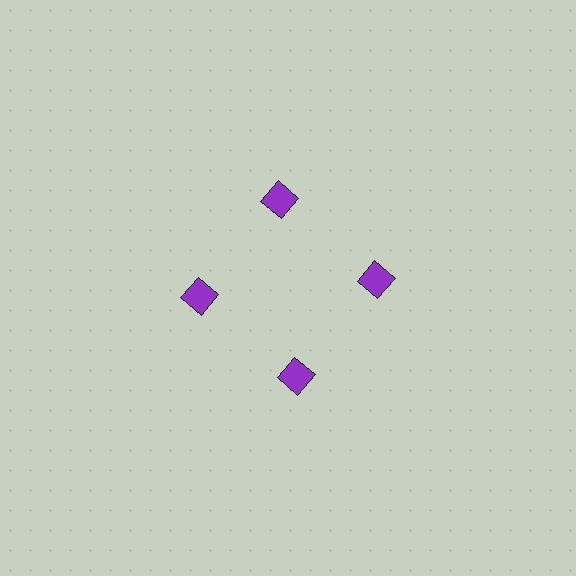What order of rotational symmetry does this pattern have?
This pattern has 4-fold rotational symmetry.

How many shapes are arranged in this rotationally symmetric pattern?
There are 4 shapes, arranged in 4 groups of 1.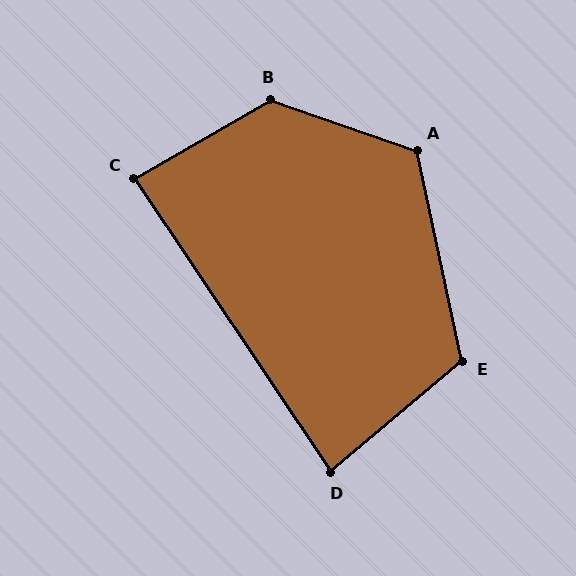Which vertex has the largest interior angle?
B, at approximately 131 degrees.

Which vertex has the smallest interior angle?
D, at approximately 84 degrees.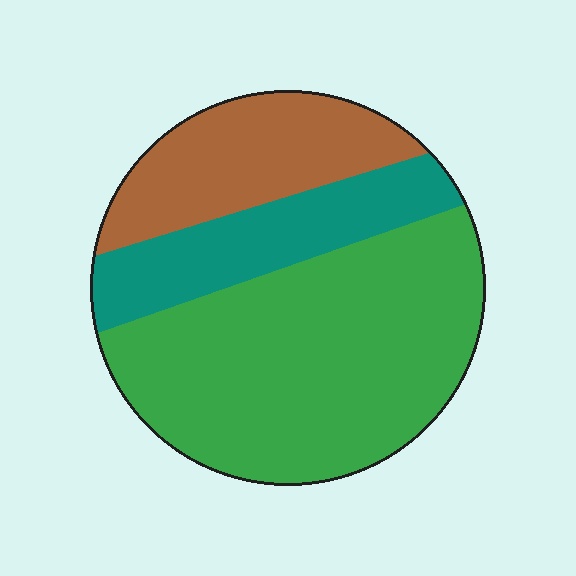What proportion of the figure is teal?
Teal takes up between a sixth and a third of the figure.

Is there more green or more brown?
Green.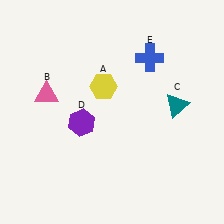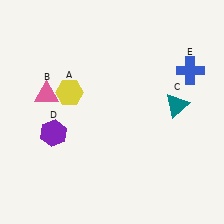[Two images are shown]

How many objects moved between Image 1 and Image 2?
3 objects moved between the two images.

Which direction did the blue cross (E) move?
The blue cross (E) moved right.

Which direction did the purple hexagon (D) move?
The purple hexagon (D) moved left.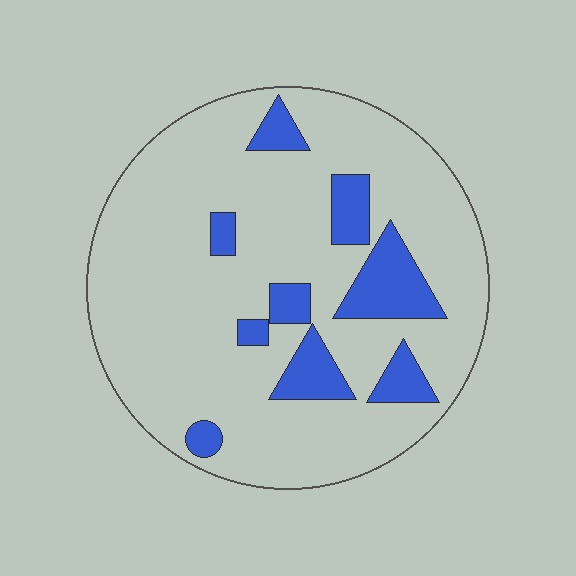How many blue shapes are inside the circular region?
9.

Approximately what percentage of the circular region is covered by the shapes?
Approximately 15%.